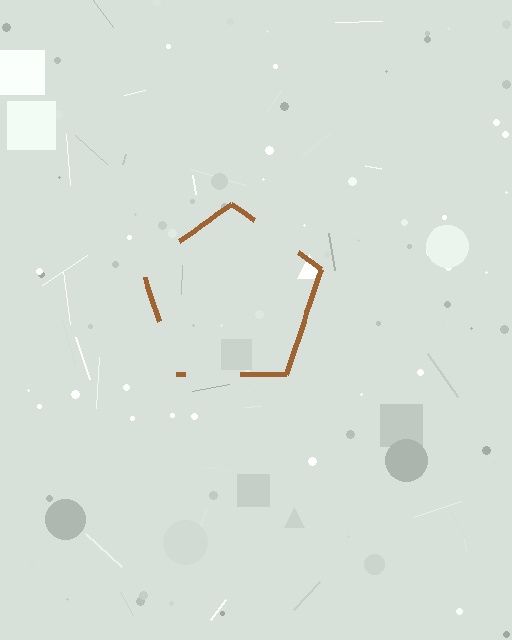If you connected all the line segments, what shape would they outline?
They would outline a pentagon.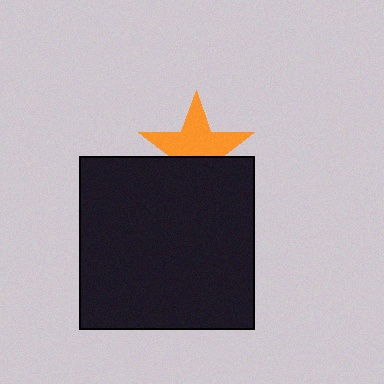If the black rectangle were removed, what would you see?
You would see the complete orange star.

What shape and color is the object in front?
The object in front is a black rectangle.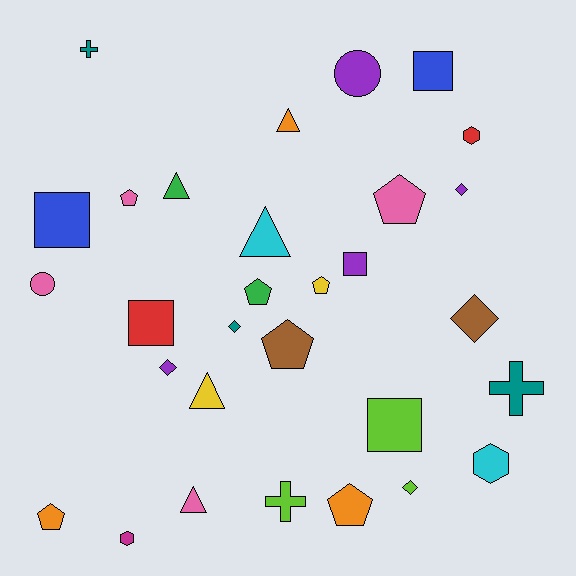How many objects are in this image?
There are 30 objects.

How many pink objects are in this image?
There are 4 pink objects.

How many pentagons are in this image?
There are 7 pentagons.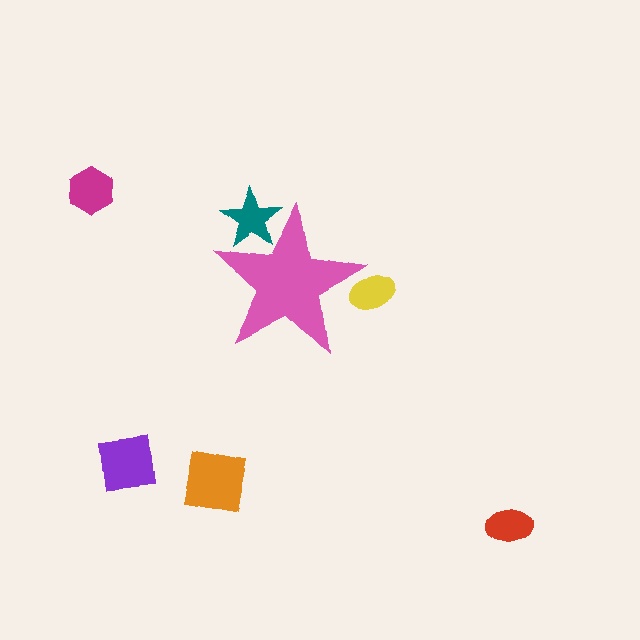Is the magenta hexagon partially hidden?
No, the magenta hexagon is fully visible.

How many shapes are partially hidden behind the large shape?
2 shapes are partially hidden.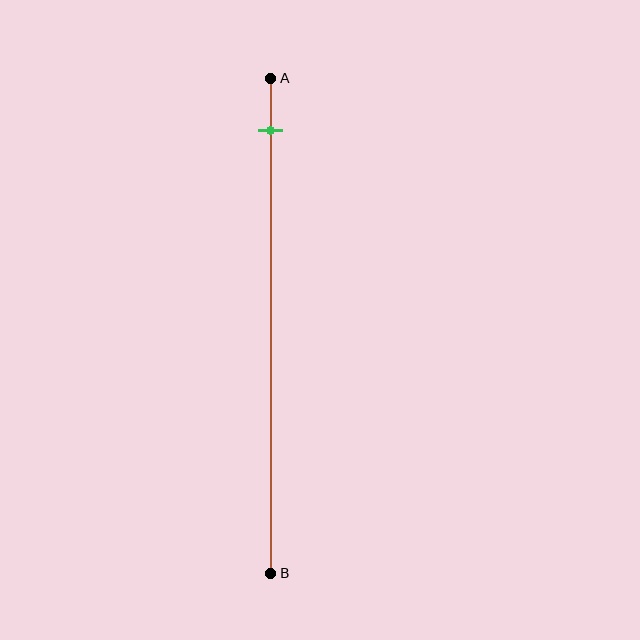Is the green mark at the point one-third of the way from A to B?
No, the mark is at about 10% from A, not at the 33% one-third point.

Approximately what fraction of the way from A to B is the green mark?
The green mark is approximately 10% of the way from A to B.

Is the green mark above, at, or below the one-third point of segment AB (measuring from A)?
The green mark is above the one-third point of segment AB.